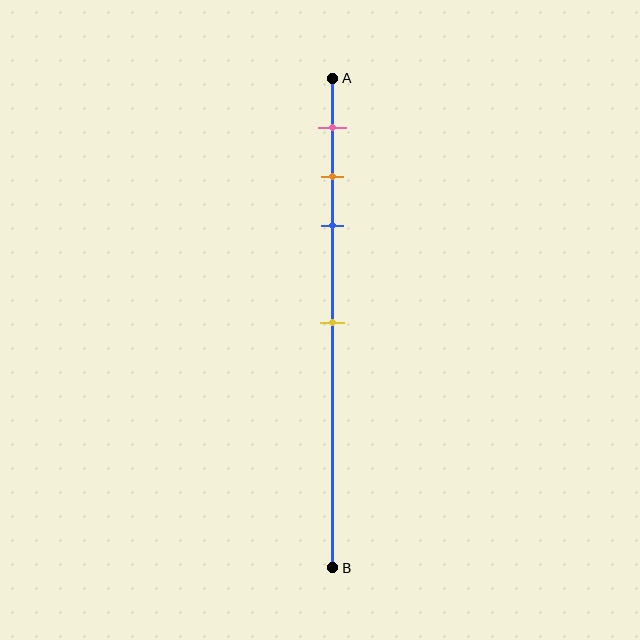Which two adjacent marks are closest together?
The orange and blue marks are the closest adjacent pair.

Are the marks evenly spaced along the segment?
No, the marks are not evenly spaced.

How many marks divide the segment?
There are 4 marks dividing the segment.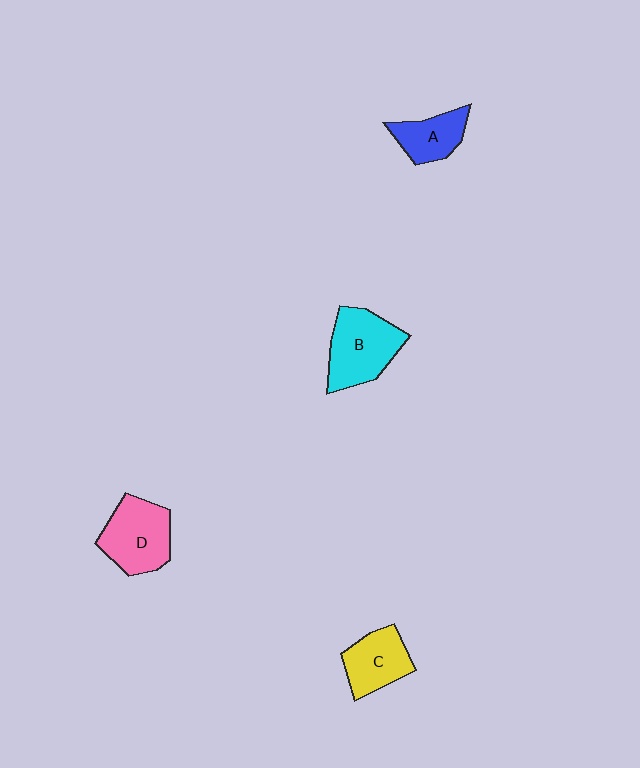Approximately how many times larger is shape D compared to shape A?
Approximately 1.5 times.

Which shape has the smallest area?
Shape A (blue).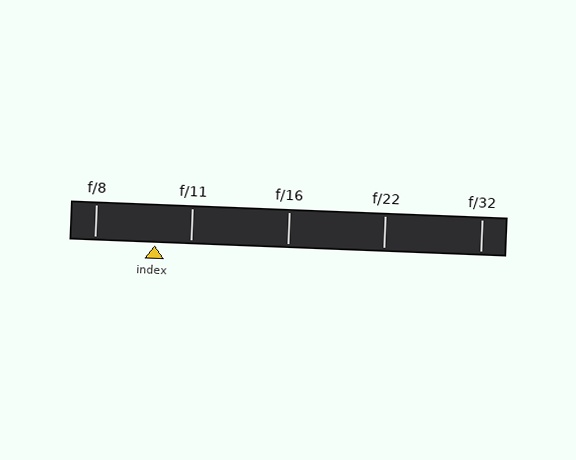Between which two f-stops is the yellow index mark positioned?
The index mark is between f/8 and f/11.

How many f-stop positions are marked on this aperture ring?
There are 5 f-stop positions marked.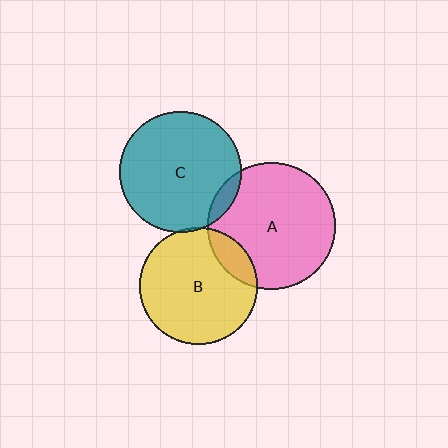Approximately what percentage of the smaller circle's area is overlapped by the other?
Approximately 5%.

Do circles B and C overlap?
Yes.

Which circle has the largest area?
Circle A (pink).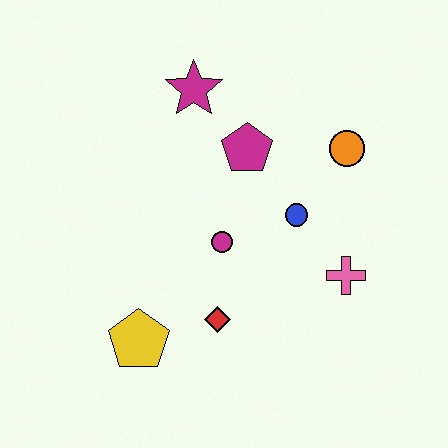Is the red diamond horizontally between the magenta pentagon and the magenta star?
Yes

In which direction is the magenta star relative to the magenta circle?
The magenta star is above the magenta circle.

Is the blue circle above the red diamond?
Yes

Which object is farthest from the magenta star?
The yellow pentagon is farthest from the magenta star.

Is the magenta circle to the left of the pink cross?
Yes